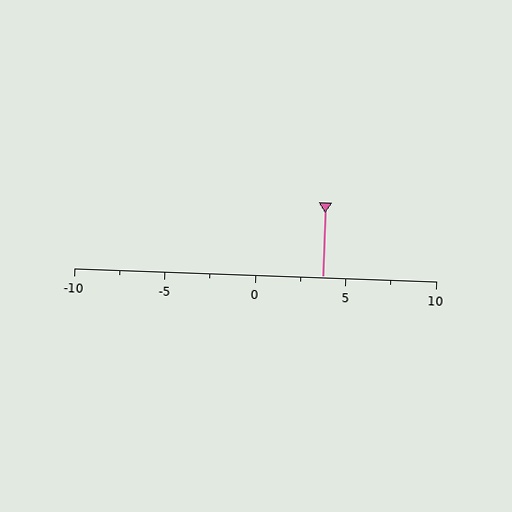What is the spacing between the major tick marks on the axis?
The major ticks are spaced 5 apart.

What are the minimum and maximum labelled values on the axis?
The axis runs from -10 to 10.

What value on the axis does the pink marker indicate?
The marker indicates approximately 3.8.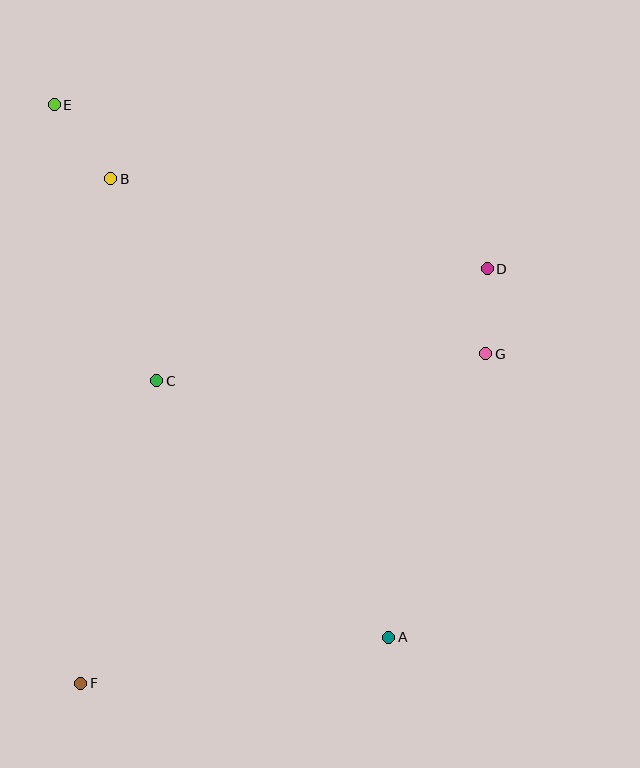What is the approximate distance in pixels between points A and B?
The distance between A and B is approximately 536 pixels.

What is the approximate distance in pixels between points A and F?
The distance between A and F is approximately 311 pixels.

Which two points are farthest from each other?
Points A and E are farthest from each other.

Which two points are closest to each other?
Points D and G are closest to each other.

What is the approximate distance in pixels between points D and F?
The distance between D and F is approximately 580 pixels.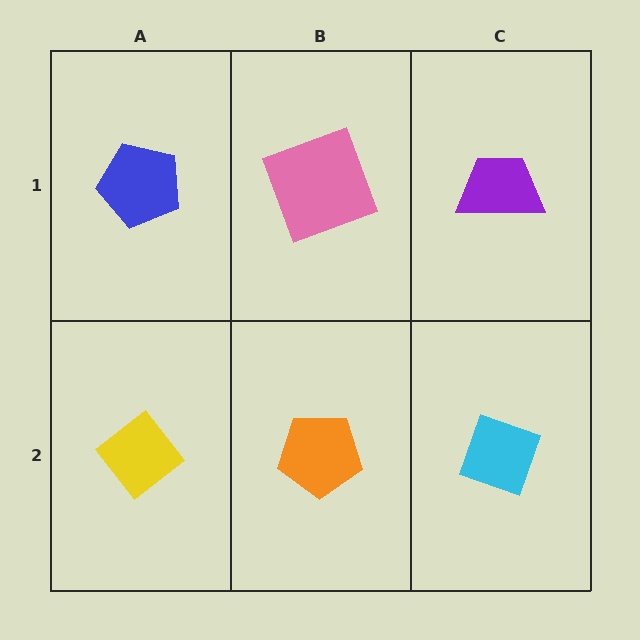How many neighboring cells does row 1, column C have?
2.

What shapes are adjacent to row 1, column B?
An orange pentagon (row 2, column B), a blue pentagon (row 1, column A), a purple trapezoid (row 1, column C).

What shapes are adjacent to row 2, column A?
A blue pentagon (row 1, column A), an orange pentagon (row 2, column B).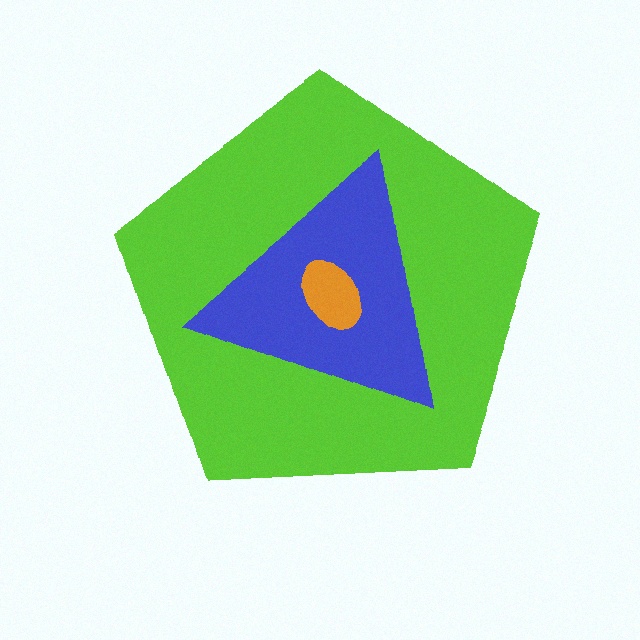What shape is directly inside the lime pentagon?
The blue triangle.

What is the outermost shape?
The lime pentagon.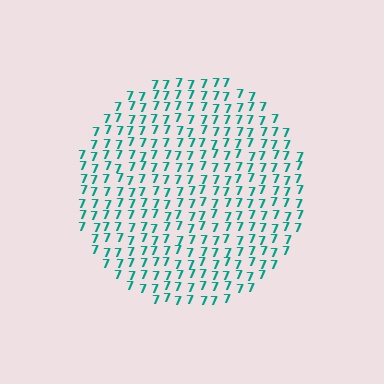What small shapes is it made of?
It is made of small digit 7's.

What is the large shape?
The large shape is a circle.